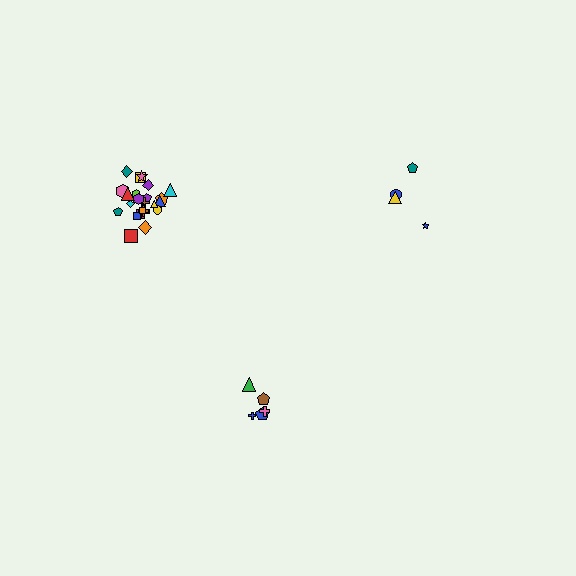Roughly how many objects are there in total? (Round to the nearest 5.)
Roughly 35 objects in total.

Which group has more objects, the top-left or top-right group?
The top-left group.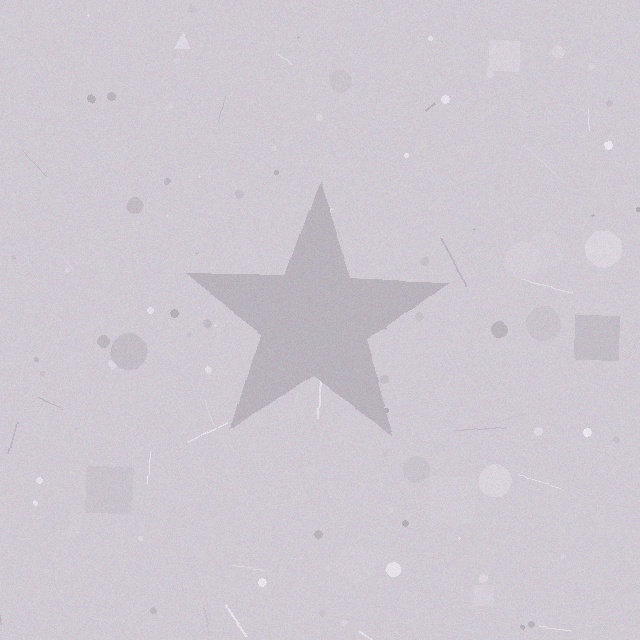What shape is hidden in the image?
A star is hidden in the image.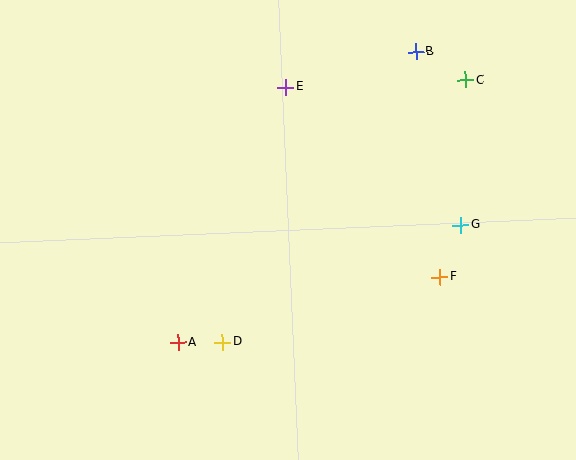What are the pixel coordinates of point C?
Point C is at (465, 80).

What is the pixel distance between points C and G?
The distance between C and G is 145 pixels.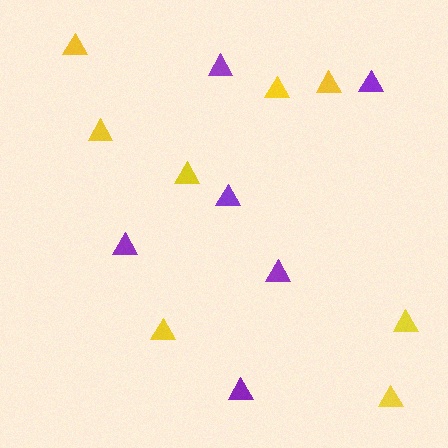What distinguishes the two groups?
There are 2 groups: one group of purple triangles (6) and one group of yellow triangles (8).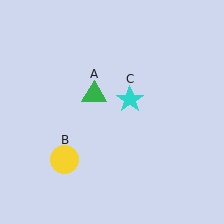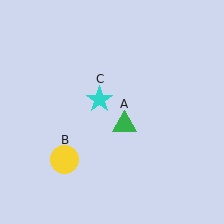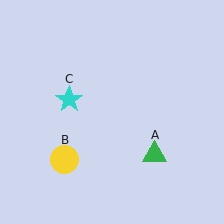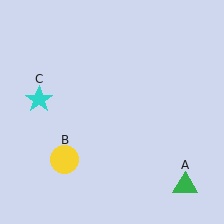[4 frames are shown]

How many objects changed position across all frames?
2 objects changed position: green triangle (object A), cyan star (object C).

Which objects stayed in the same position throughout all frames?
Yellow circle (object B) remained stationary.